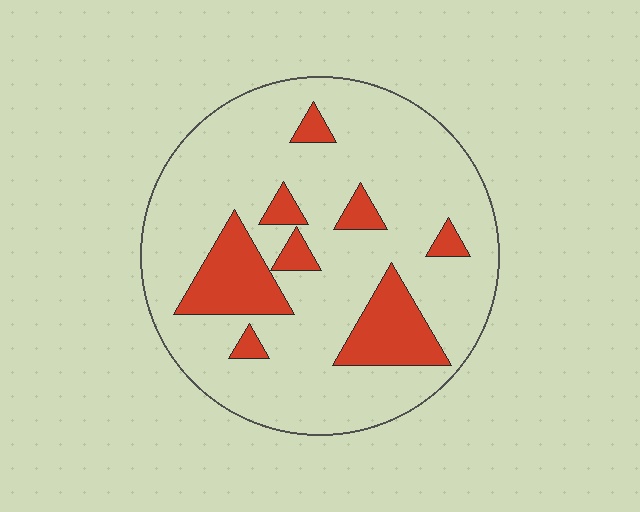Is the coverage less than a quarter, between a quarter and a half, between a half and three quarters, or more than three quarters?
Less than a quarter.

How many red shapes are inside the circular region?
8.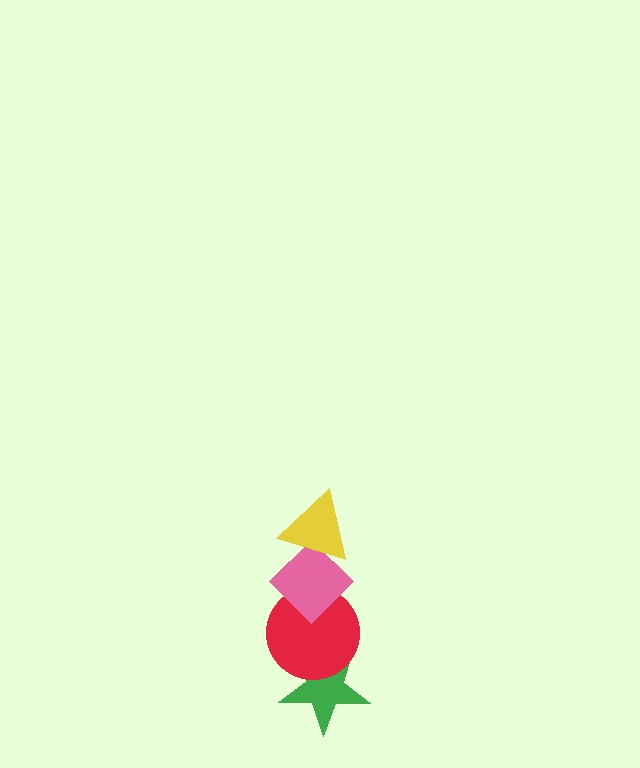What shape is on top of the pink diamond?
The yellow triangle is on top of the pink diamond.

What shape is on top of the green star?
The red circle is on top of the green star.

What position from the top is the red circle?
The red circle is 3rd from the top.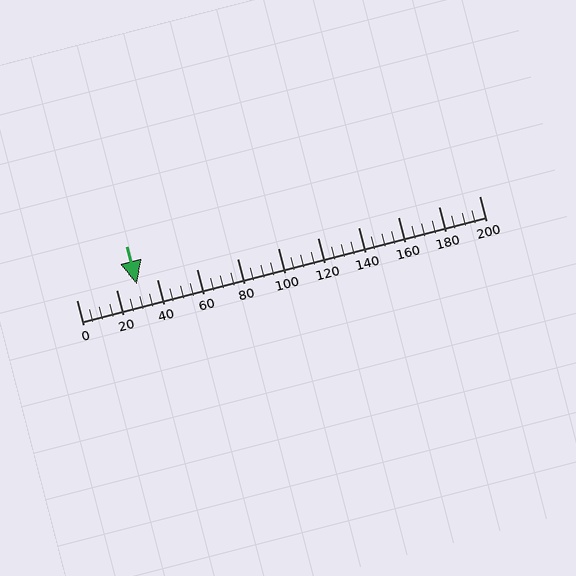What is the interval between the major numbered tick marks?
The major tick marks are spaced 20 units apart.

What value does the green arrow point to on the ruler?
The green arrow points to approximately 30.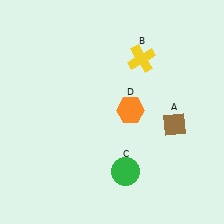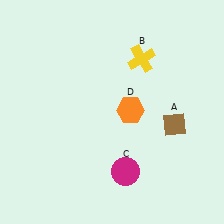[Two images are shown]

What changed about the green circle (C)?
In Image 1, C is green. In Image 2, it changed to magenta.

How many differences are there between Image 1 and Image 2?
There is 1 difference between the two images.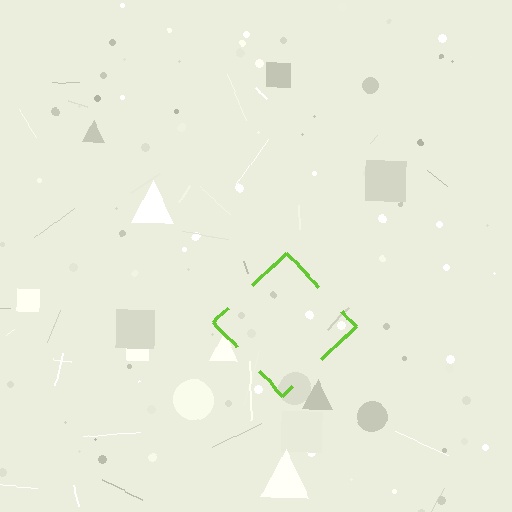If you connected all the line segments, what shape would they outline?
They would outline a diamond.